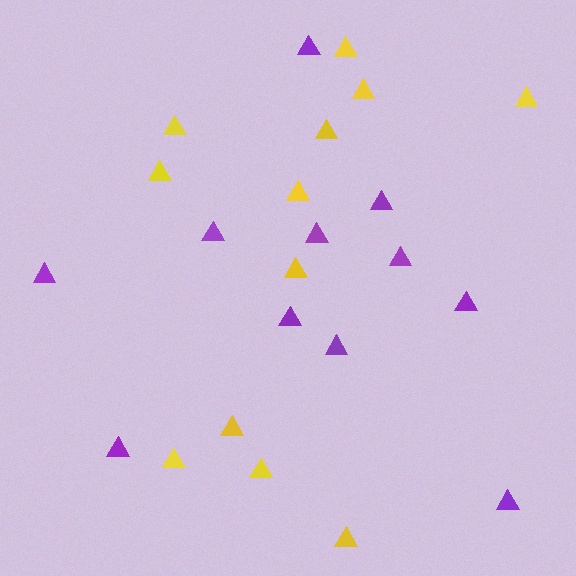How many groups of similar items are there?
There are 2 groups: one group of yellow triangles (12) and one group of purple triangles (11).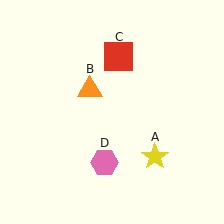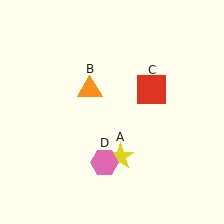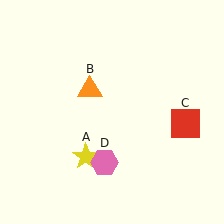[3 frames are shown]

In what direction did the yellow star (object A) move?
The yellow star (object A) moved left.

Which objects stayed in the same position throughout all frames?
Orange triangle (object B) and pink hexagon (object D) remained stationary.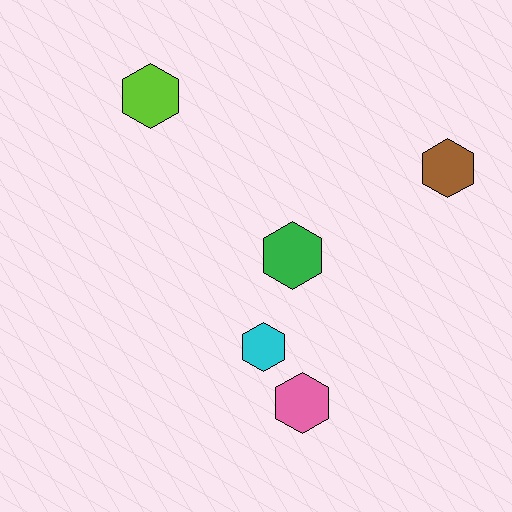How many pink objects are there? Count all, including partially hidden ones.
There is 1 pink object.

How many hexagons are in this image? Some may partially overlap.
There are 5 hexagons.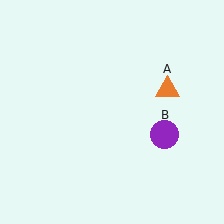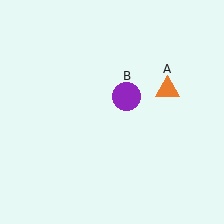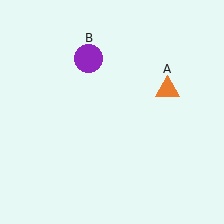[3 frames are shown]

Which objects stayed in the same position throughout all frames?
Orange triangle (object A) remained stationary.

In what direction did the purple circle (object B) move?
The purple circle (object B) moved up and to the left.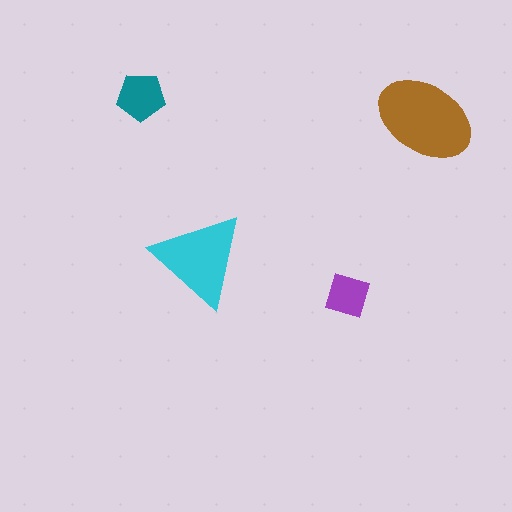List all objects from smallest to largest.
The purple diamond, the teal pentagon, the cyan triangle, the brown ellipse.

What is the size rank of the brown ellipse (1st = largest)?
1st.